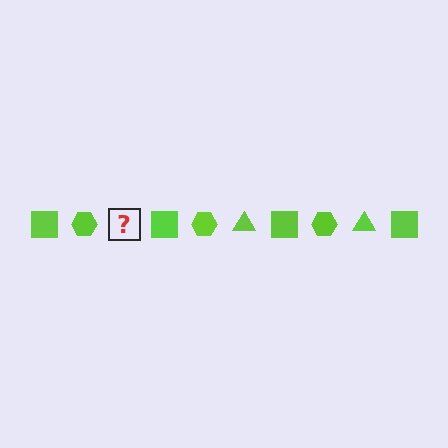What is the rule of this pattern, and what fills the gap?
The rule is that the pattern cycles through square, hexagon, triangle shapes in lime. The gap should be filled with a lime triangle.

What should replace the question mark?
The question mark should be replaced with a lime triangle.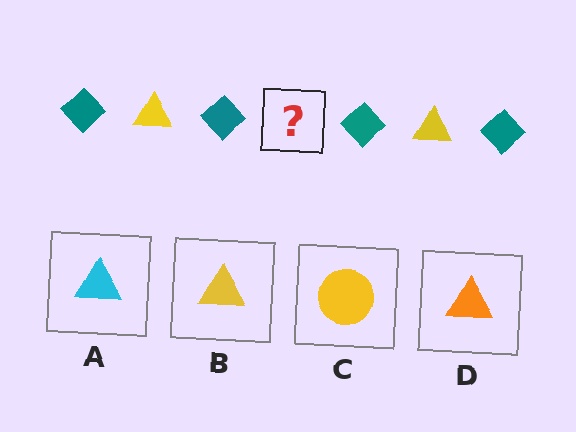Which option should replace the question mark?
Option B.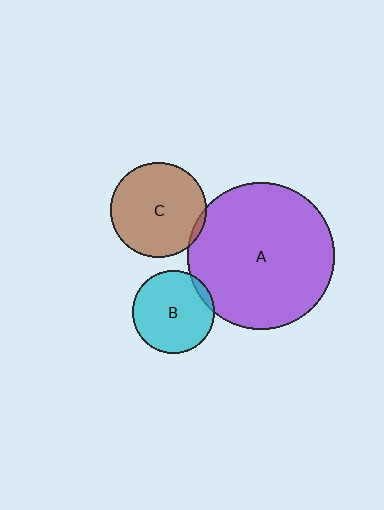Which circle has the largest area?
Circle A (purple).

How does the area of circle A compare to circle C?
Approximately 2.4 times.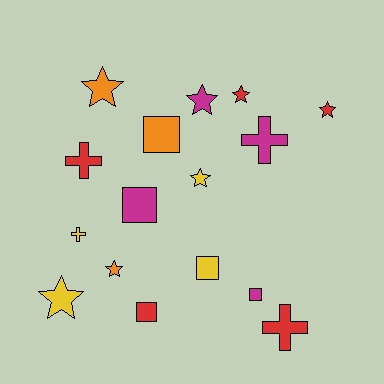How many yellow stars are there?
There are 2 yellow stars.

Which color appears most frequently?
Red, with 5 objects.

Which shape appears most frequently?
Star, with 7 objects.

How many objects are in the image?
There are 16 objects.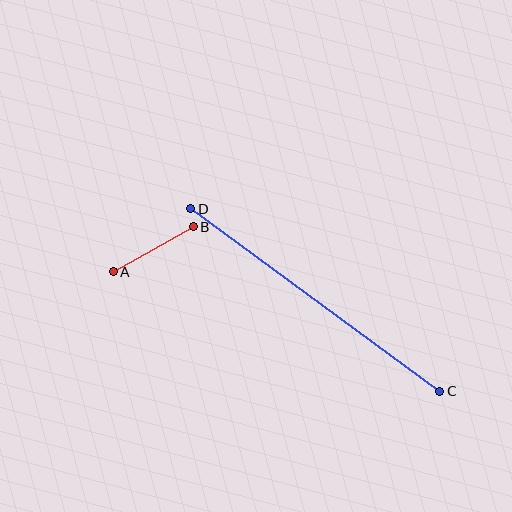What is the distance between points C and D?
The distance is approximately 309 pixels.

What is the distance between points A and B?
The distance is approximately 92 pixels.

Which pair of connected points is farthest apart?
Points C and D are farthest apart.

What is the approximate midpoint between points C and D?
The midpoint is at approximately (315, 300) pixels.